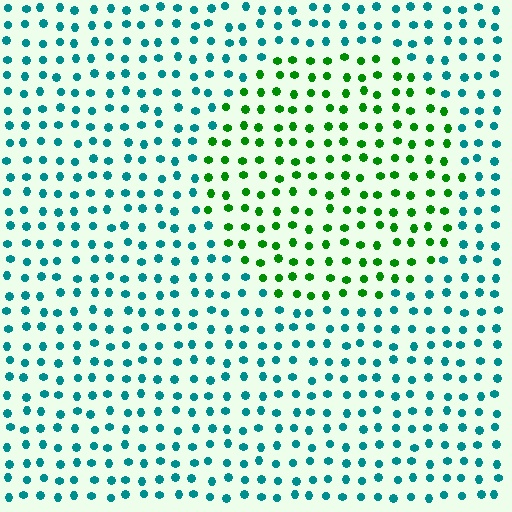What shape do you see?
I see a circle.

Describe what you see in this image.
The image is filled with small teal elements in a uniform arrangement. A circle-shaped region is visible where the elements are tinted to a slightly different hue, forming a subtle color boundary.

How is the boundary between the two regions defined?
The boundary is defined purely by a slight shift in hue (about 58 degrees). Spacing, size, and orientation are identical on both sides.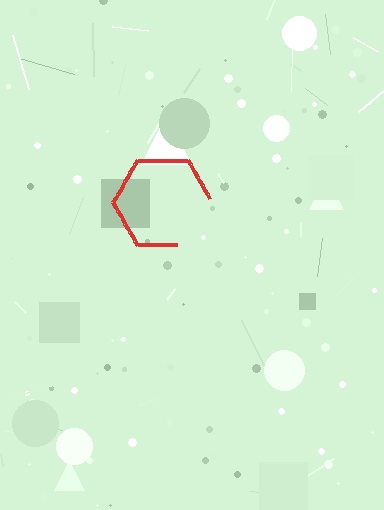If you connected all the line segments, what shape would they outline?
They would outline a hexagon.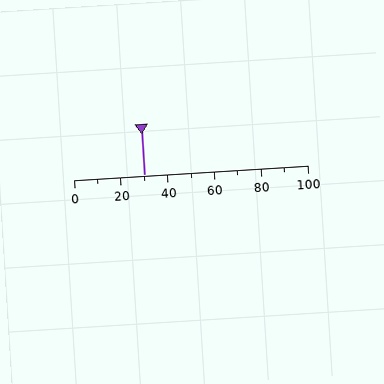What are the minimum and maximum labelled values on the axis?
The axis runs from 0 to 100.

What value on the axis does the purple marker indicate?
The marker indicates approximately 30.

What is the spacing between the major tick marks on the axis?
The major ticks are spaced 20 apart.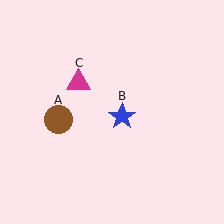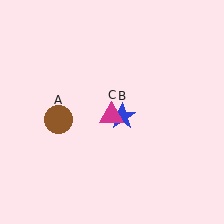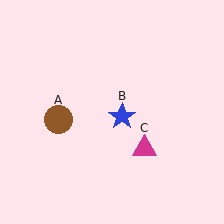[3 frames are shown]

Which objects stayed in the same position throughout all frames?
Brown circle (object A) and blue star (object B) remained stationary.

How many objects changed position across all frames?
1 object changed position: magenta triangle (object C).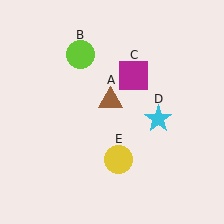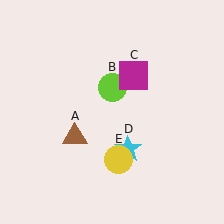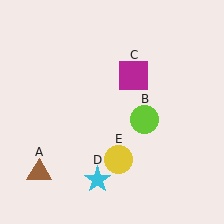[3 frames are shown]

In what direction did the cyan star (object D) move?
The cyan star (object D) moved down and to the left.